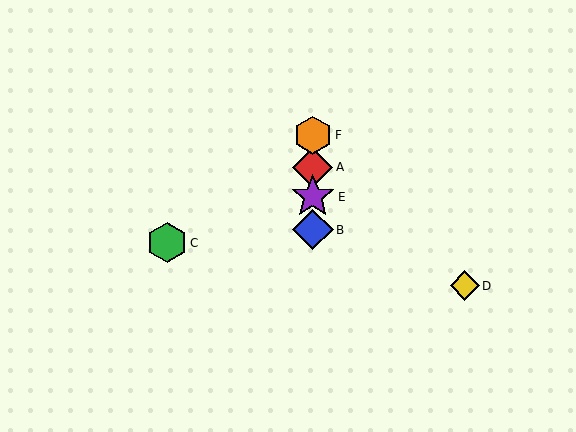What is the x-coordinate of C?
Object C is at x≈167.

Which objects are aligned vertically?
Objects A, B, E, F are aligned vertically.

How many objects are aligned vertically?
4 objects (A, B, E, F) are aligned vertically.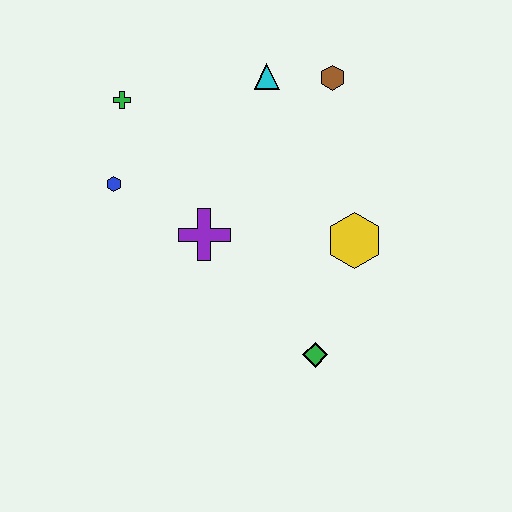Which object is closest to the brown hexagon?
The cyan triangle is closest to the brown hexagon.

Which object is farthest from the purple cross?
The brown hexagon is farthest from the purple cross.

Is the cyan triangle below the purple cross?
No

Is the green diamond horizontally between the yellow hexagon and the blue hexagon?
Yes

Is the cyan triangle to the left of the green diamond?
Yes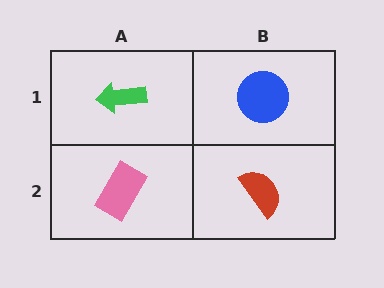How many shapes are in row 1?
2 shapes.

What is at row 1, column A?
A green arrow.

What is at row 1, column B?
A blue circle.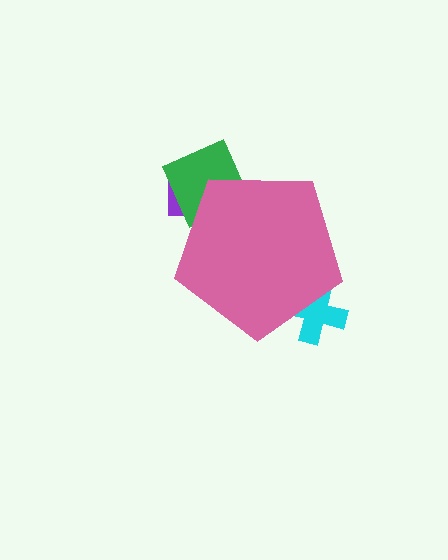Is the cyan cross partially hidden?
Yes, the cyan cross is partially hidden behind the pink pentagon.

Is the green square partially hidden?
Yes, the green square is partially hidden behind the pink pentagon.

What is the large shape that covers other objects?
A pink pentagon.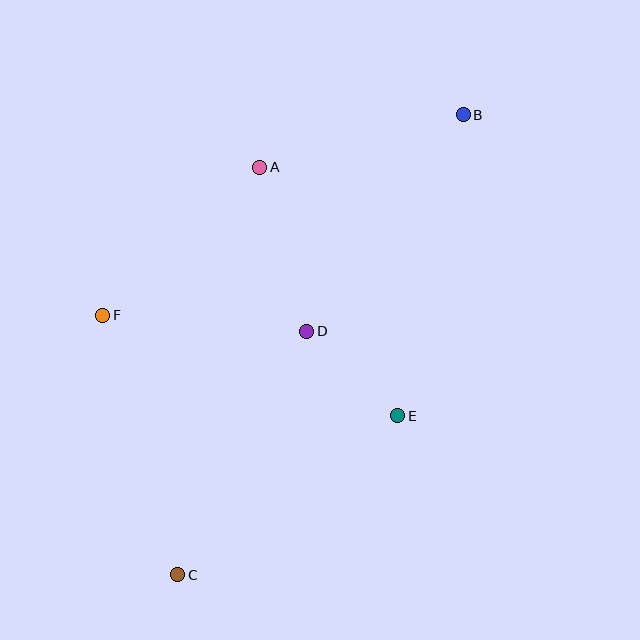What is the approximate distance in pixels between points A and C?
The distance between A and C is approximately 416 pixels.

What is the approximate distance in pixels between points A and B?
The distance between A and B is approximately 210 pixels.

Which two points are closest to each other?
Points D and E are closest to each other.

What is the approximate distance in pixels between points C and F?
The distance between C and F is approximately 270 pixels.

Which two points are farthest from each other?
Points B and C are farthest from each other.